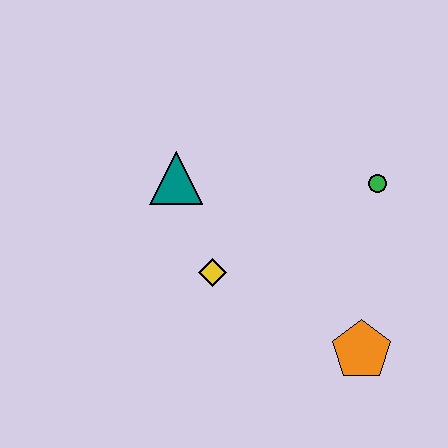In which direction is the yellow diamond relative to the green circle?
The yellow diamond is to the left of the green circle.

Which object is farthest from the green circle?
The teal triangle is farthest from the green circle.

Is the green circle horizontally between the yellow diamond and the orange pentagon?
No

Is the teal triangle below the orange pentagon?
No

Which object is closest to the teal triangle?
The yellow diamond is closest to the teal triangle.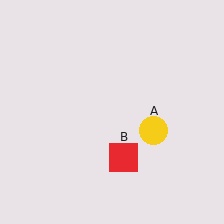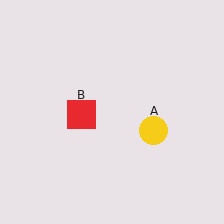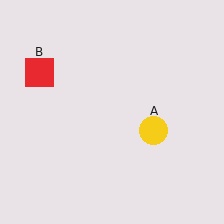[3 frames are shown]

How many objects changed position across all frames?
1 object changed position: red square (object B).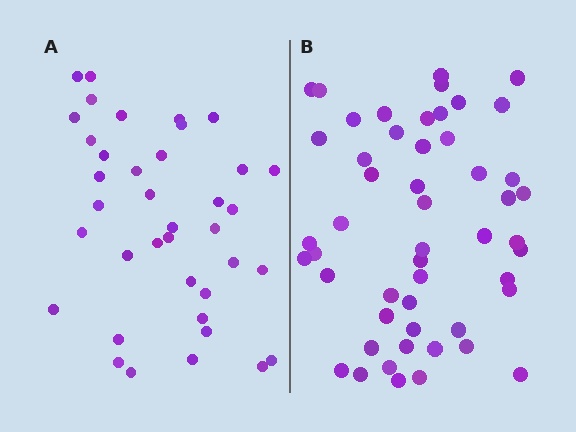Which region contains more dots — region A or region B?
Region B (the right region) has more dots.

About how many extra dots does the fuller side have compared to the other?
Region B has approximately 15 more dots than region A.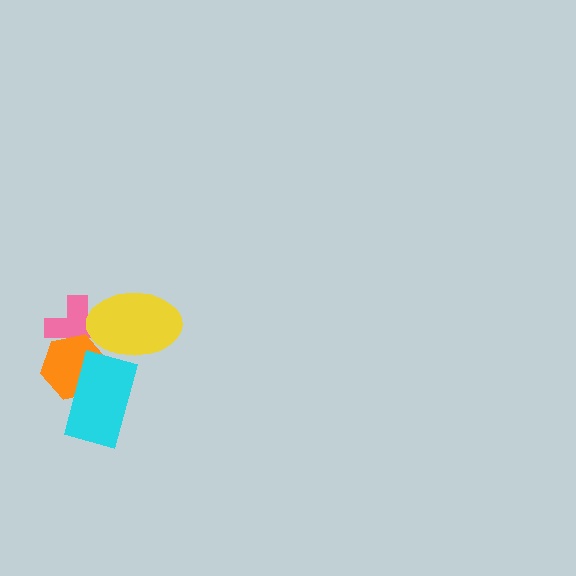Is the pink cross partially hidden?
Yes, it is partially covered by another shape.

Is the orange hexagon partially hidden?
Yes, it is partially covered by another shape.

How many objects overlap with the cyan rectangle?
1 object overlaps with the cyan rectangle.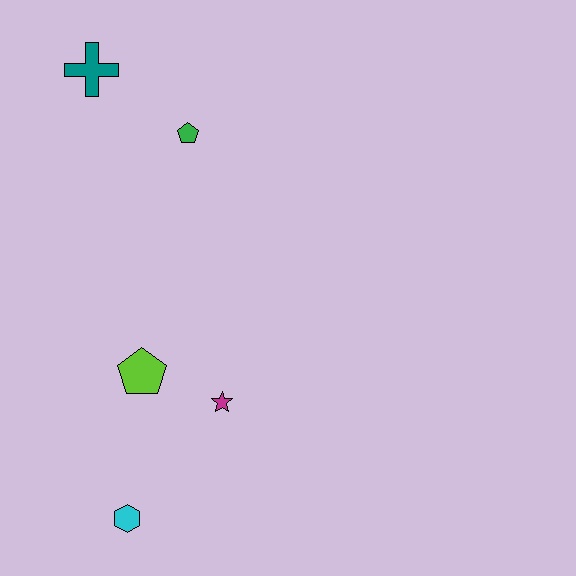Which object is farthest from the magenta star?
The teal cross is farthest from the magenta star.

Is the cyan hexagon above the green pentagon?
No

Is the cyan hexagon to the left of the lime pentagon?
Yes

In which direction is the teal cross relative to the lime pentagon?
The teal cross is above the lime pentagon.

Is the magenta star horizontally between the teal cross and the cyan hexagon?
No